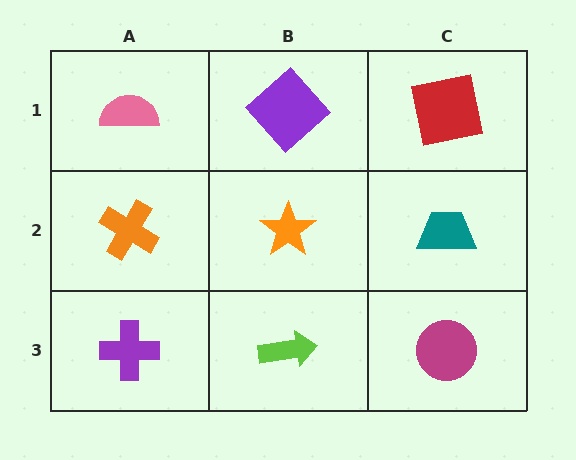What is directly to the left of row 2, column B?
An orange cross.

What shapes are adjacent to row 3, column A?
An orange cross (row 2, column A), a lime arrow (row 3, column B).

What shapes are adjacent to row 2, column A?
A pink semicircle (row 1, column A), a purple cross (row 3, column A), an orange star (row 2, column B).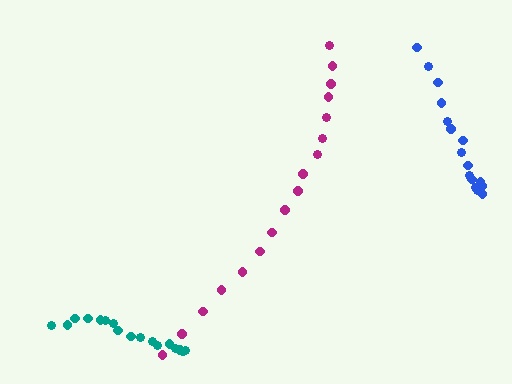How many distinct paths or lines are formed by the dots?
There are 3 distinct paths.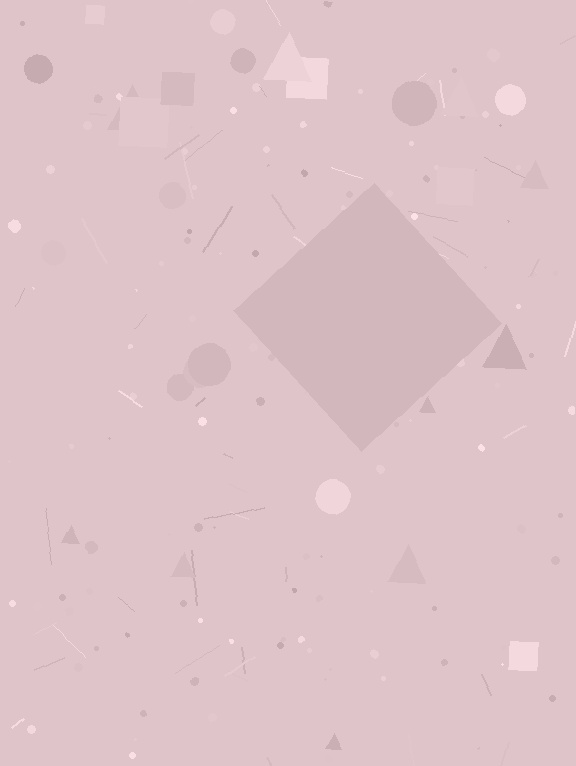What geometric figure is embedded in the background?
A diamond is embedded in the background.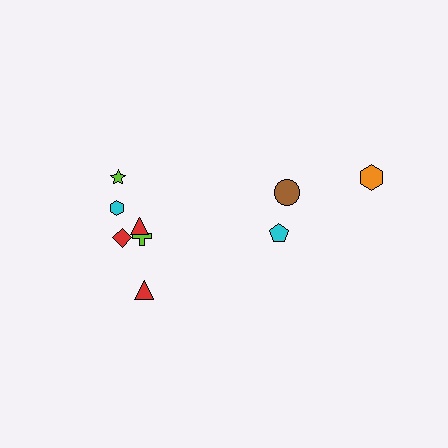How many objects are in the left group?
There are 6 objects.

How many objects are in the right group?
There are 3 objects.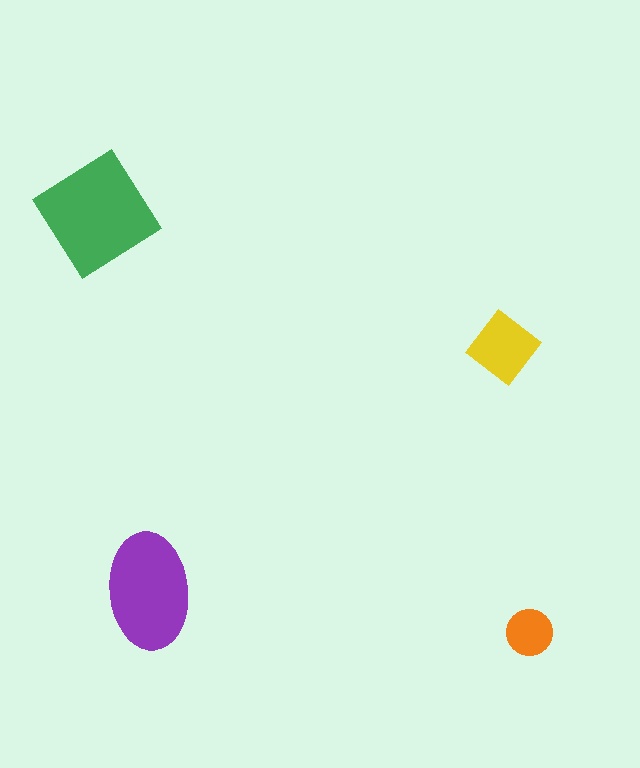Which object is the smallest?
The orange circle.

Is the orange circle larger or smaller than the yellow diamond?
Smaller.